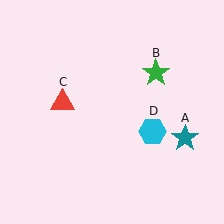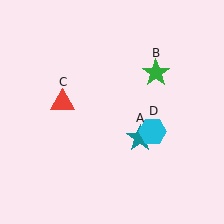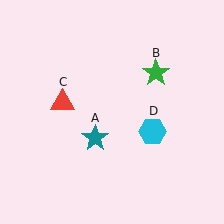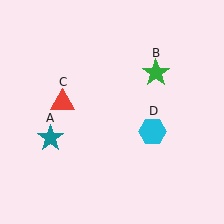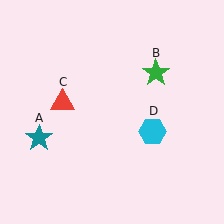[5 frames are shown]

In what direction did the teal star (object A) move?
The teal star (object A) moved left.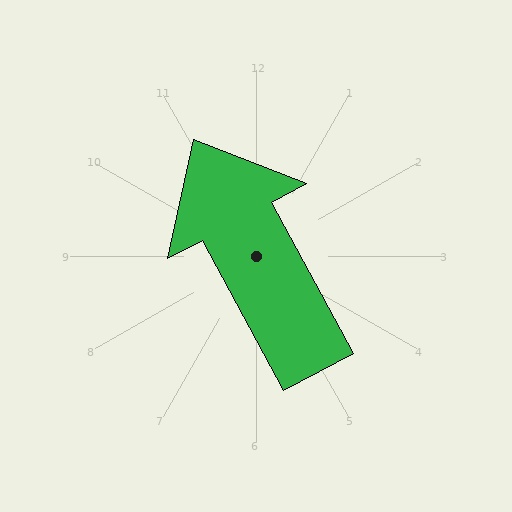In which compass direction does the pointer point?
Northwest.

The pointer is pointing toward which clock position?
Roughly 11 o'clock.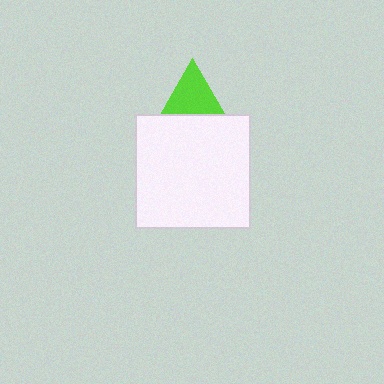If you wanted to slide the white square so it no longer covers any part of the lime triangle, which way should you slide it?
Slide it down — that is the most direct way to separate the two shapes.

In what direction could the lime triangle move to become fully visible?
The lime triangle could move up. That would shift it out from behind the white square entirely.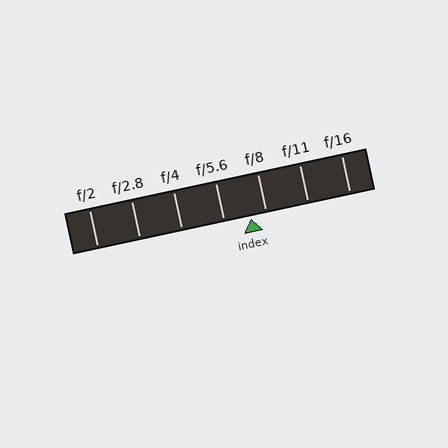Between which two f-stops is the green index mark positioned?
The index mark is between f/5.6 and f/8.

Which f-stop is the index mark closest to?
The index mark is closest to f/8.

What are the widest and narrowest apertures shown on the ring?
The widest aperture shown is f/2 and the narrowest is f/16.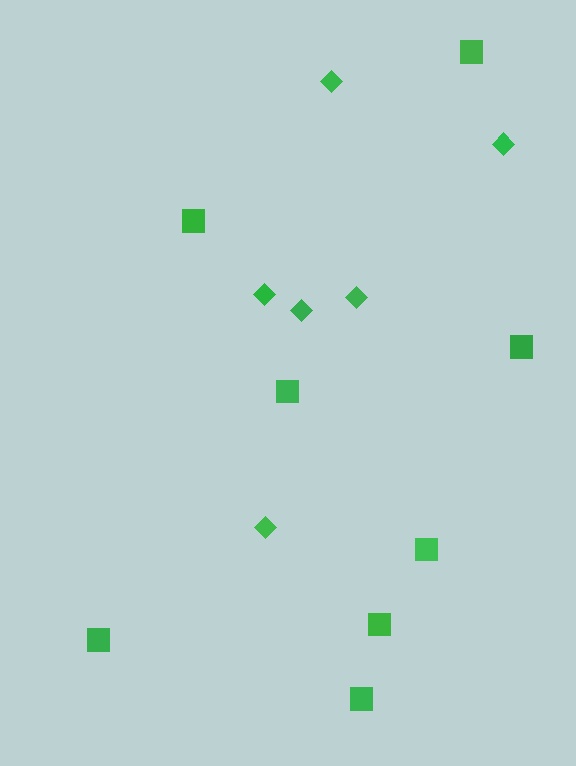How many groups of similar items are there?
There are 2 groups: one group of squares (8) and one group of diamonds (6).